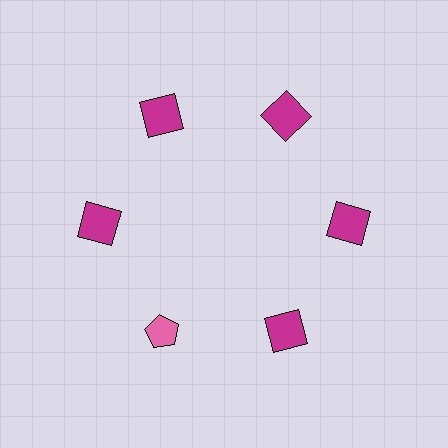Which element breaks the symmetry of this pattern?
The pink pentagon at roughly the 7 o'clock position breaks the symmetry. All other shapes are magenta squares.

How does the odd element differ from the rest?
It differs in both color (pink instead of magenta) and shape (pentagon instead of square).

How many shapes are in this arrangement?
There are 6 shapes arranged in a ring pattern.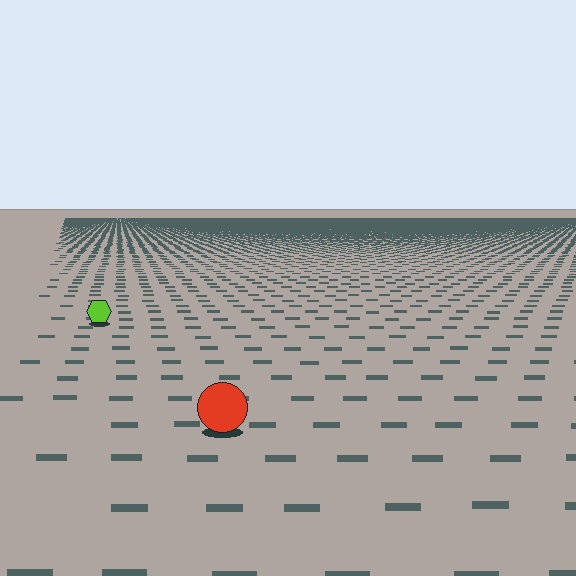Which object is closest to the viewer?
The red circle is closest. The texture marks near it are larger and more spread out.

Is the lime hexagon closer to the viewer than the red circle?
No. The red circle is closer — you can tell from the texture gradient: the ground texture is coarser near it.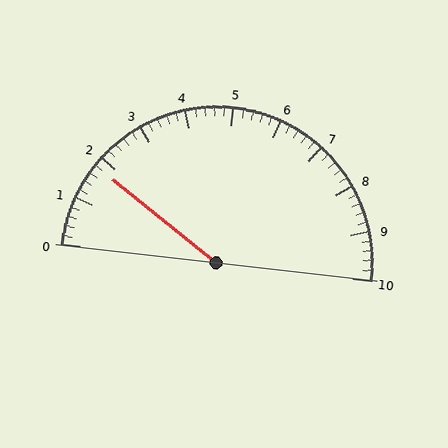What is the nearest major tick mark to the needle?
The nearest major tick mark is 2.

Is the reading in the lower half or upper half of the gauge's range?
The reading is in the lower half of the range (0 to 10).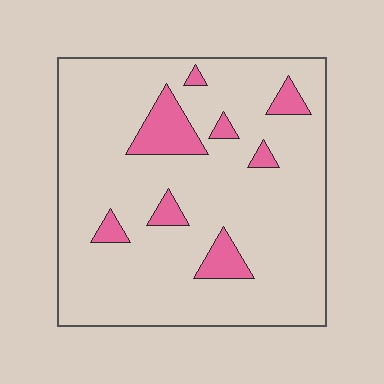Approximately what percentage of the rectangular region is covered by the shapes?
Approximately 10%.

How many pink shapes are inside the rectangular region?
8.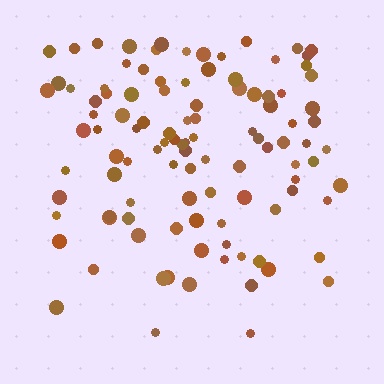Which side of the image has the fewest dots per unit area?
The bottom.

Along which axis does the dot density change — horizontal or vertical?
Vertical.